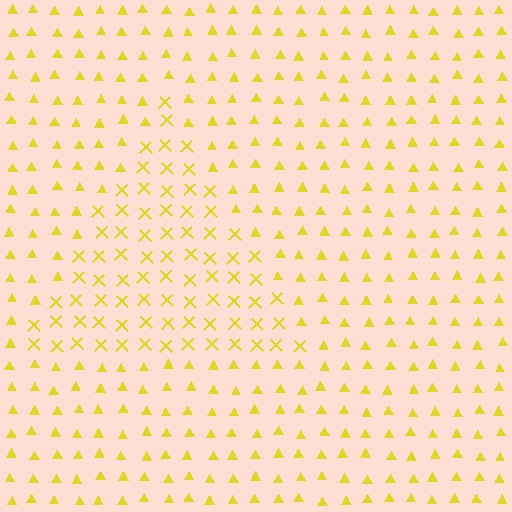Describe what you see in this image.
The image is filled with small yellow elements arranged in a uniform grid. A triangle-shaped region contains X marks, while the surrounding area contains triangles. The boundary is defined purely by the change in element shape.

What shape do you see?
I see a triangle.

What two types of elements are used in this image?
The image uses X marks inside the triangle region and triangles outside it.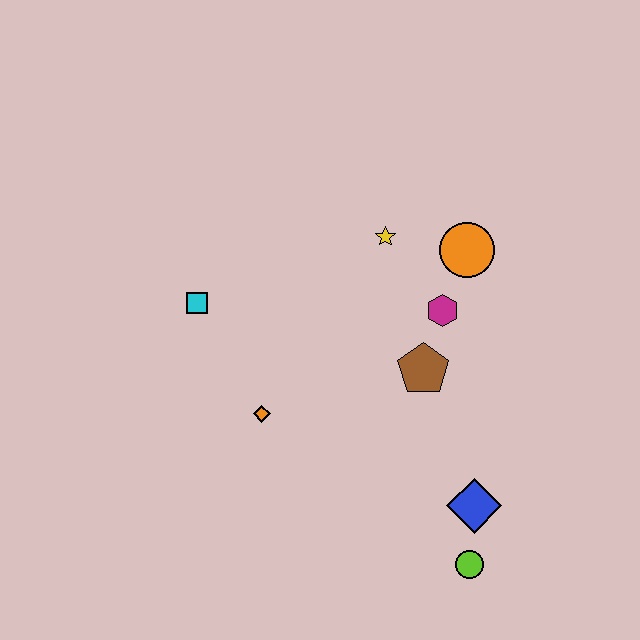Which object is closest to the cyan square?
The orange diamond is closest to the cyan square.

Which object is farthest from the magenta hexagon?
The lime circle is farthest from the magenta hexagon.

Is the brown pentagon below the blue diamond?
No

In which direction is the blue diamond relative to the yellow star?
The blue diamond is below the yellow star.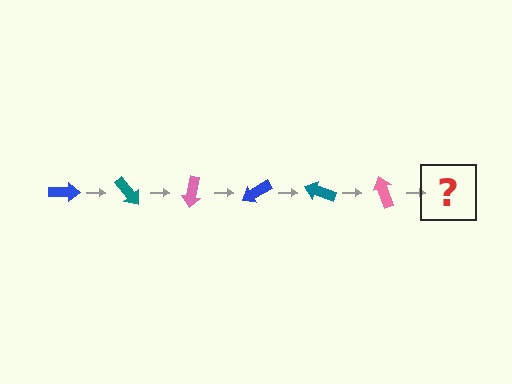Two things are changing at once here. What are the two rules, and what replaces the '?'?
The two rules are that it rotates 50 degrees each step and the color cycles through blue, teal, and pink. The '?' should be a blue arrow, rotated 300 degrees from the start.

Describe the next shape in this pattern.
It should be a blue arrow, rotated 300 degrees from the start.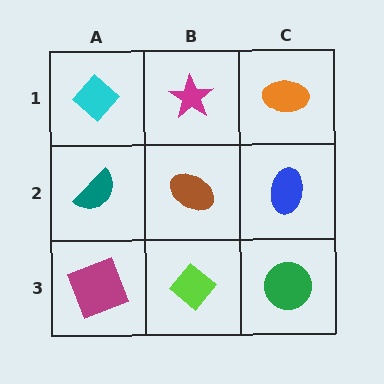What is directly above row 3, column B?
A brown ellipse.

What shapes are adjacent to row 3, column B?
A brown ellipse (row 2, column B), a magenta square (row 3, column A), a green circle (row 3, column C).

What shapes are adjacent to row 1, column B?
A brown ellipse (row 2, column B), a cyan diamond (row 1, column A), an orange ellipse (row 1, column C).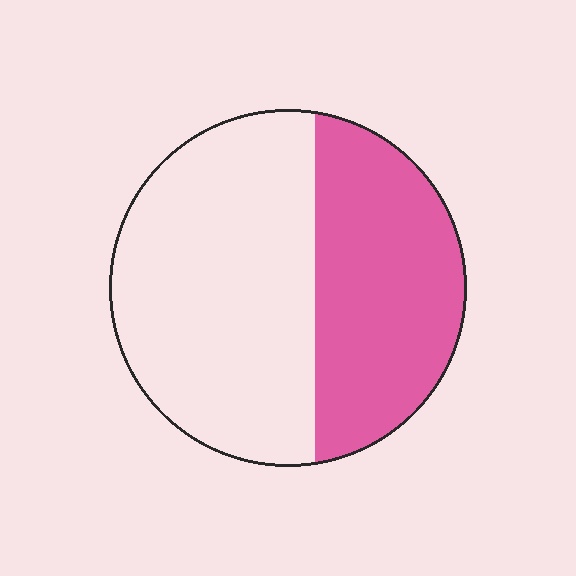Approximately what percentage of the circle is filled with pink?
Approximately 40%.